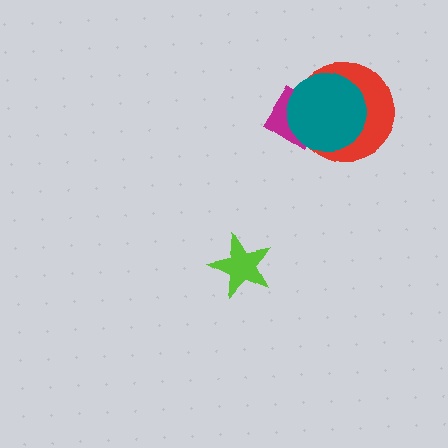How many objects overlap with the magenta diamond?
2 objects overlap with the magenta diamond.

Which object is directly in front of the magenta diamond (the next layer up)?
The red circle is directly in front of the magenta diamond.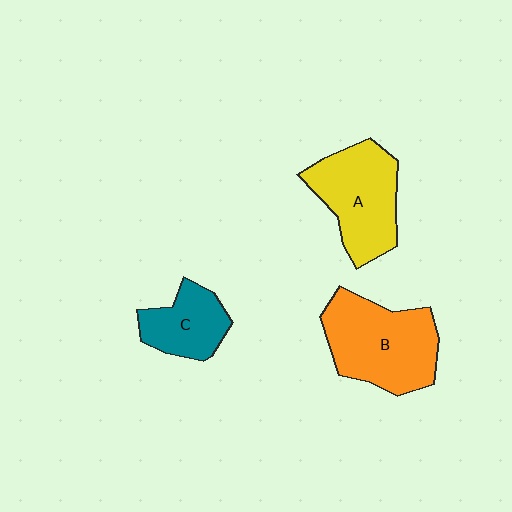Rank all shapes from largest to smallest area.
From largest to smallest: B (orange), A (yellow), C (teal).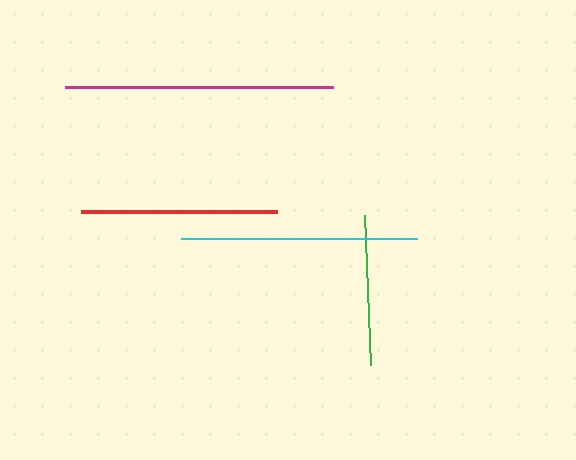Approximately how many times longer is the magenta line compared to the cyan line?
The magenta line is approximately 1.1 times the length of the cyan line.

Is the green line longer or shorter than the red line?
The red line is longer than the green line.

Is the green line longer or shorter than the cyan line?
The cyan line is longer than the green line.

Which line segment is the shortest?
The green line is the shortest at approximately 151 pixels.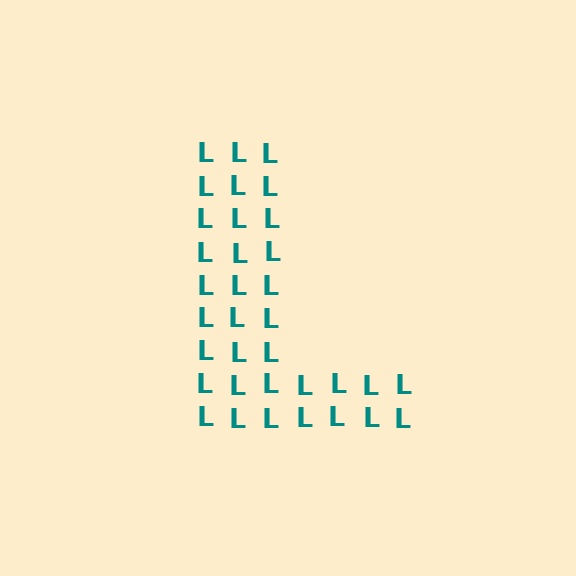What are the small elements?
The small elements are letter L's.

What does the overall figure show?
The overall figure shows the letter L.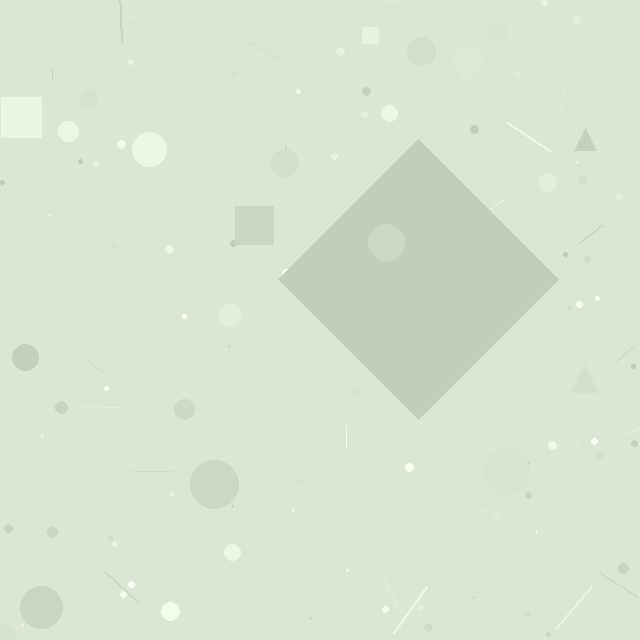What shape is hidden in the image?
A diamond is hidden in the image.